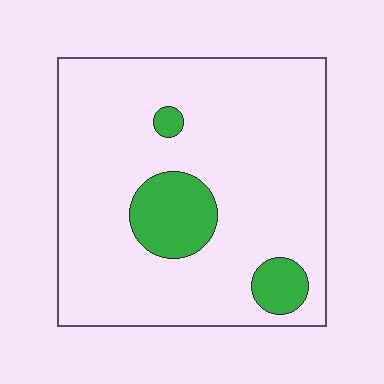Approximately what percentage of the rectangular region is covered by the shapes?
Approximately 15%.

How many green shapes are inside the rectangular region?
3.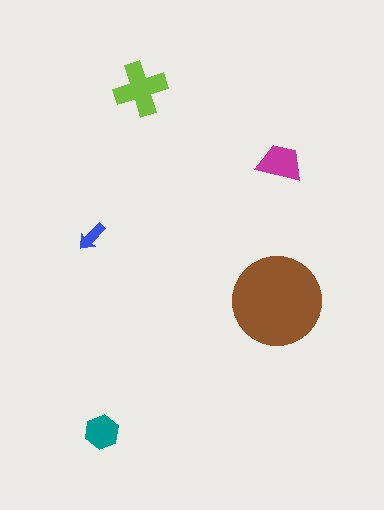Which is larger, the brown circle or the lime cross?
The brown circle.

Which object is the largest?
The brown circle.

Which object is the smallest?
The blue arrow.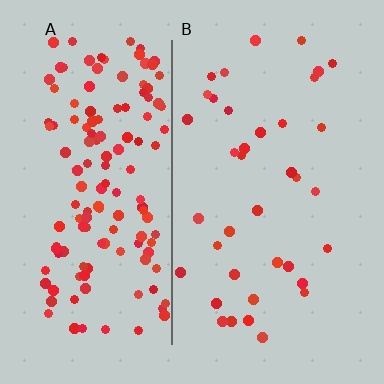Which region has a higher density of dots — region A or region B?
A (the left).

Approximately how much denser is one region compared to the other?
Approximately 3.9× — region A over region B.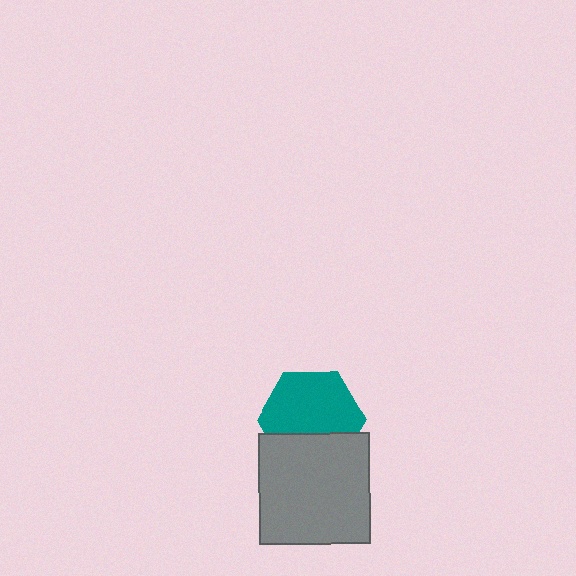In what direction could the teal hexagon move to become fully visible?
The teal hexagon could move up. That would shift it out from behind the gray square entirely.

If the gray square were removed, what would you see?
You would see the complete teal hexagon.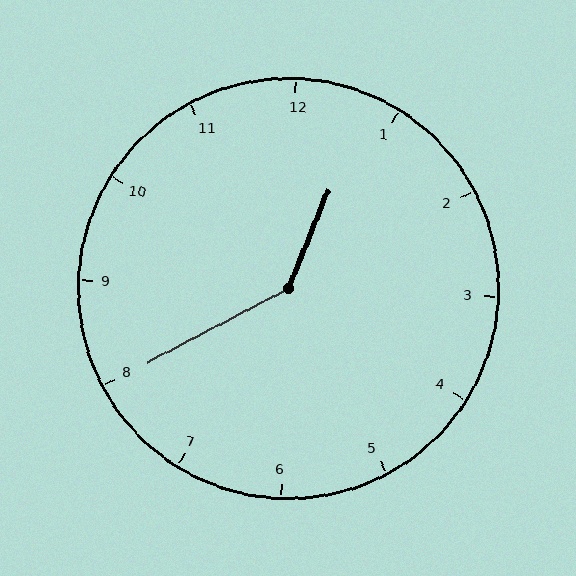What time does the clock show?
12:40.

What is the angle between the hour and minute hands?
Approximately 140 degrees.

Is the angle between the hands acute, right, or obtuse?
It is obtuse.